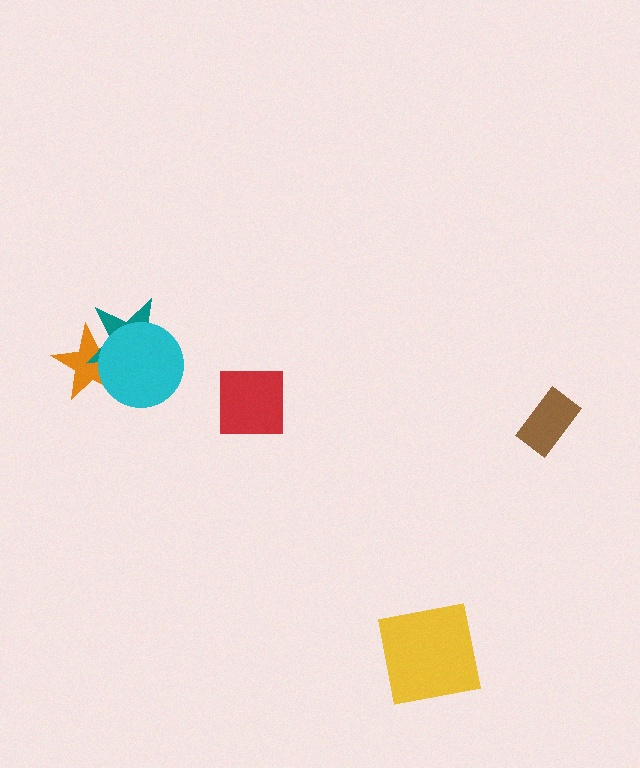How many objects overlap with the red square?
0 objects overlap with the red square.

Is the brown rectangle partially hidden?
No, no other shape covers it.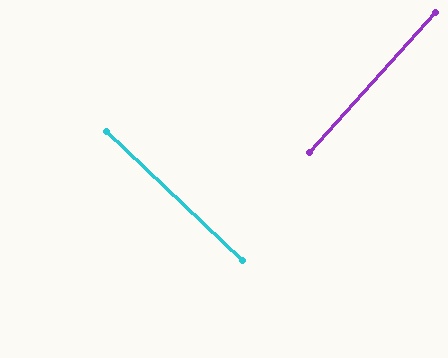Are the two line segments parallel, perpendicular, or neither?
Perpendicular — they meet at approximately 89°.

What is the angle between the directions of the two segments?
Approximately 89 degrees.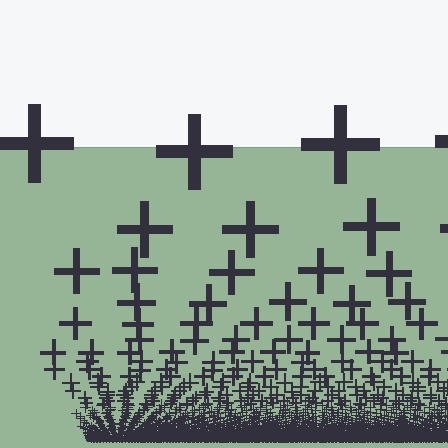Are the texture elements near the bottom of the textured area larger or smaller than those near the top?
Smaller. The gradient is inverted — elements near the bottom are smaller and denser.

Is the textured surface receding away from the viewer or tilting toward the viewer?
The surface appears to tilt toward the viewer. Texture elements get larger and sparser toward the top.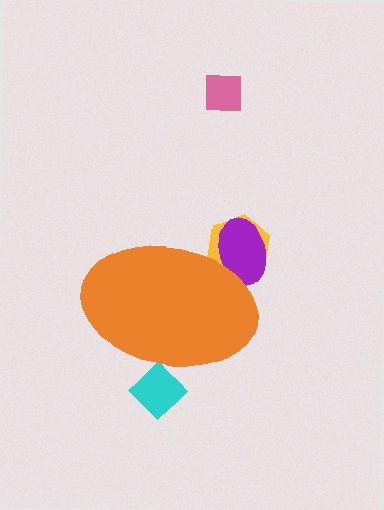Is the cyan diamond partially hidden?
Yes, the cyan diamond is partially hidden behind the orange ellipse.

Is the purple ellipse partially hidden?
Yes, the purple ellipse is partially hidden behind the orange ellipse.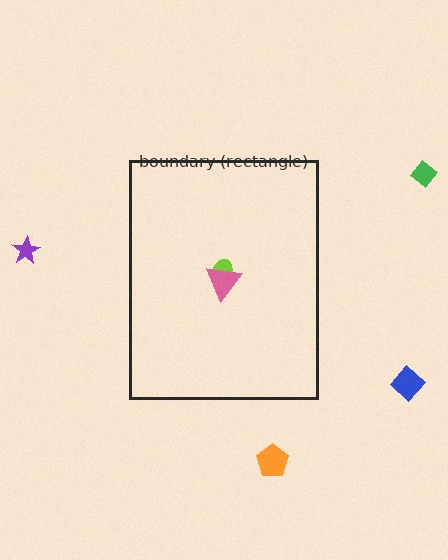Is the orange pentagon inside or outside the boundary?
Outside.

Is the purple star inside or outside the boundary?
Outside.